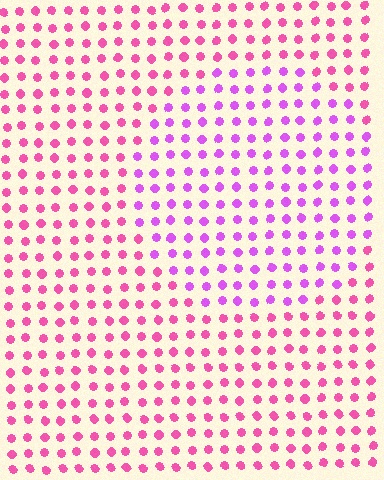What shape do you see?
I see a circle.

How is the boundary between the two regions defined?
The boundary is defined purely by a slight shift in hue (about 34 degrees). Spacing, size, and orientation are identical on both sides.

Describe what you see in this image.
The image is filled with small pink elements in a uniform arrangement. A circle-shaped region is visible where the elements are tinted to a slightly different hue, forming a subtle color boundary.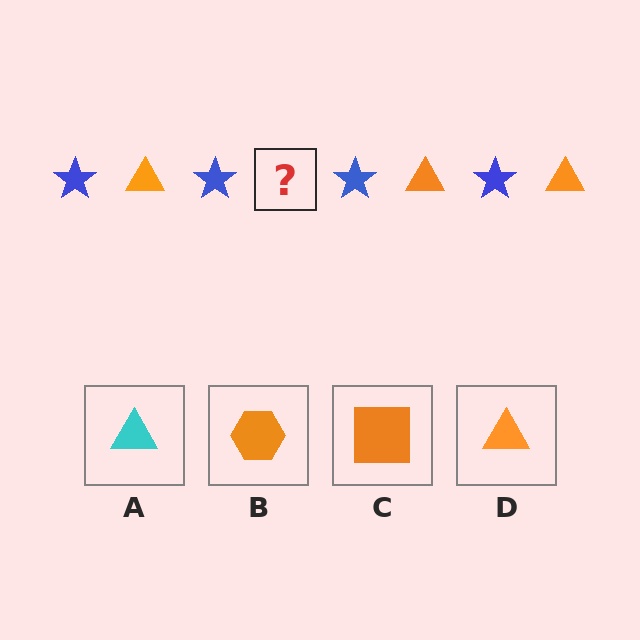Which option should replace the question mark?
Option D.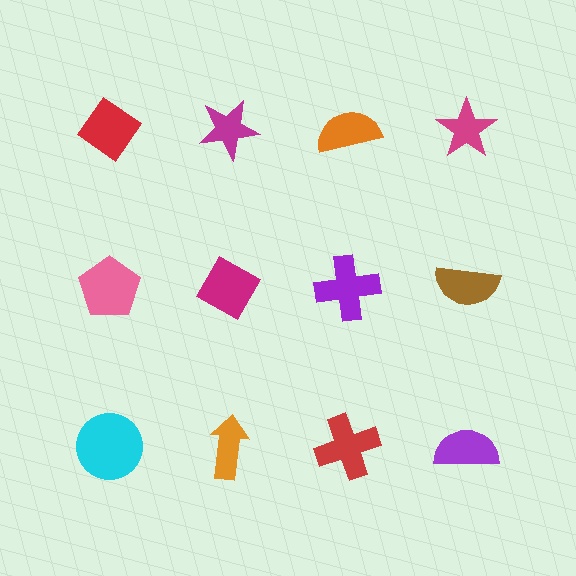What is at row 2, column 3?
A purple cross.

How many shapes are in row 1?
4 shapes.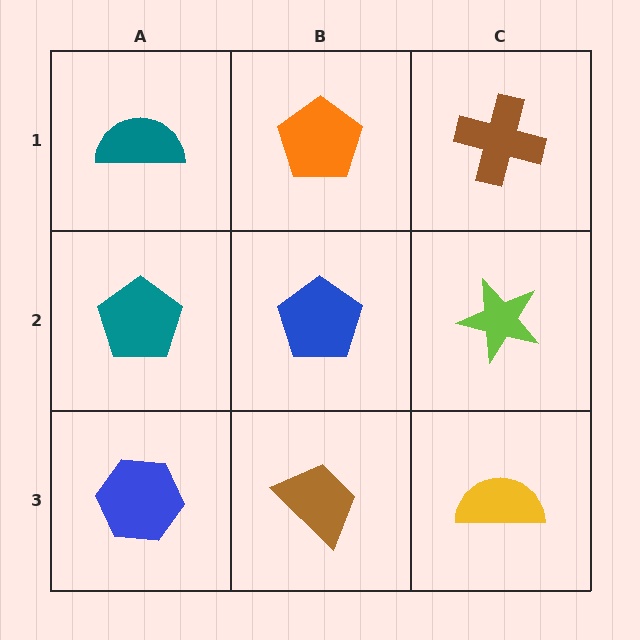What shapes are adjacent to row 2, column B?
An orange pentagon (row 1, column B), a brown trapezoid (row 3, column B), a teal pentagon (row 2, column A), a lime star (row 2, column C).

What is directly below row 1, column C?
A lime star.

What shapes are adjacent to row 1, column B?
A blue pentagon (row 2, column B), a teal semicircle (row 1, column A), a brown cross (row 1, column C).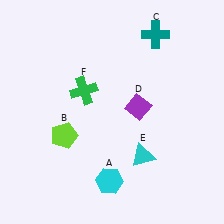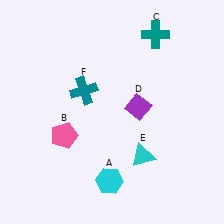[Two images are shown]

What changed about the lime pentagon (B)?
In Image 1, B is lime. In Image 2, it changed to pink.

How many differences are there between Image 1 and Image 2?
There are 2 differences between the two images.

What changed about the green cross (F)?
In Image 1, F is green. In Image 2, it changed to teal.